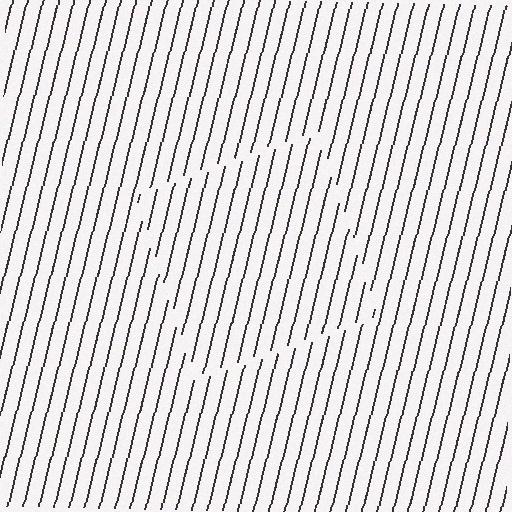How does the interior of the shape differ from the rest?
The interior of the shape contains the same grating, shifted by half a period — the contour is defined by the phase discontinuity where line-ends from the inner and outer gratings abut.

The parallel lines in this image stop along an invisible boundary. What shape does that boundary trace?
An illusory square. The interior of the shape contains the same grating, shifted by half a period — the contour is defined by the phase discontinuity where line-ends from the inner and outer gratings abut.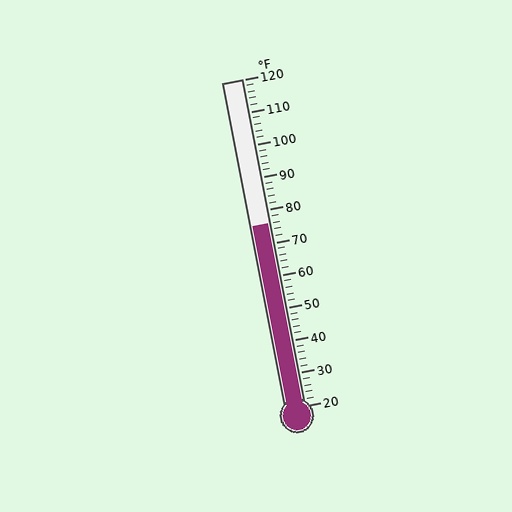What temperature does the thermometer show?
The thermometer shows approximately 76°F.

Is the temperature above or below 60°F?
The temperature is above 60°F.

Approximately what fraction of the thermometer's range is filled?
The thermometer is filled to approximately 55% of its range.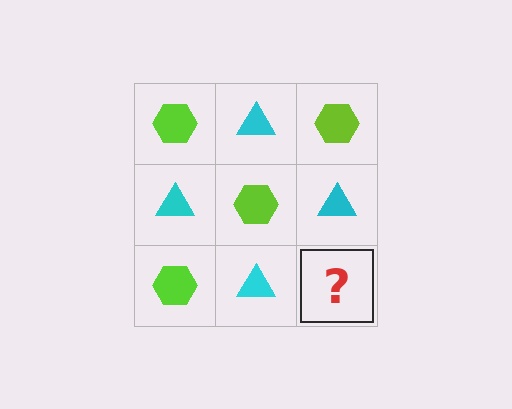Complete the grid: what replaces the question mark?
The question mark should be replaced with a lime hexagon.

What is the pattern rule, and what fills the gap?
The rule is that it alternates lime hexagon and cyan triangle in a checkerboard pattern. The gap should be filled with a lime hexagon.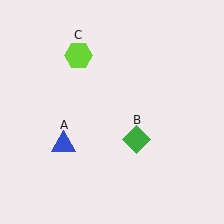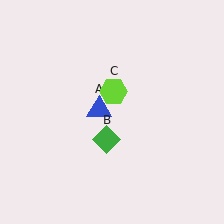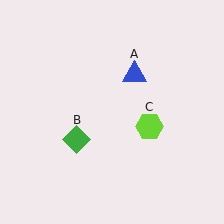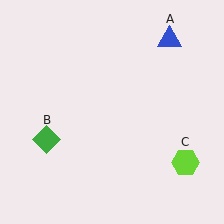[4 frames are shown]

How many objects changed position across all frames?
3 objects changed position: blue triangle (object A), green diamond (object B), lime hexagon (object C).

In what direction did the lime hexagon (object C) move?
The lime hexagon (object C) moved down and to the right.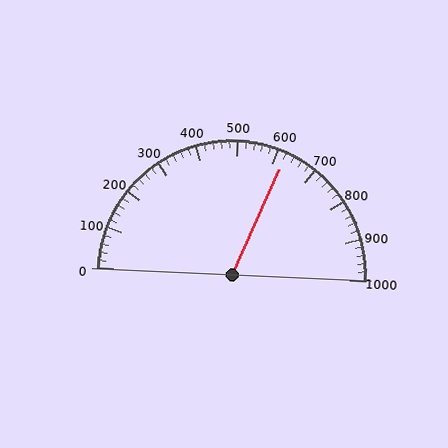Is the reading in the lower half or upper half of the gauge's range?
The reading is in the upper half of the range (0 to 1000).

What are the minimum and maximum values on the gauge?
The gauge ranges from 0 to 1000.